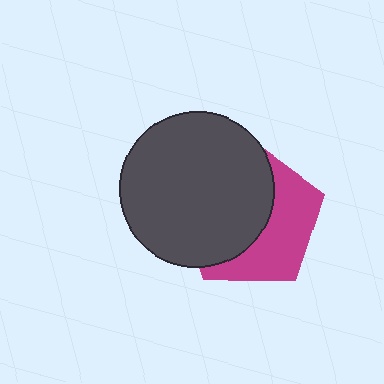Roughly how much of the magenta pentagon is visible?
A small part of it is visible (roughly 43%).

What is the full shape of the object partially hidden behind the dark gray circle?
The partially hidden object is a magenta pentagon.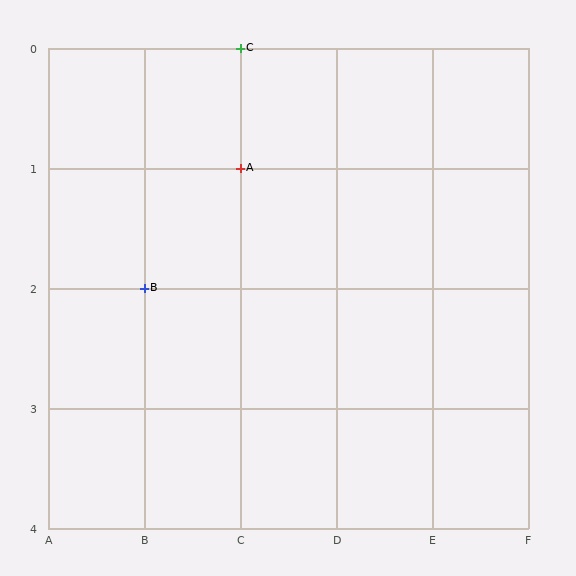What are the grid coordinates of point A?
Point A is at grid coordinates (C, 1).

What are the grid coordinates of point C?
Point C is at grid coordinates (C, 0).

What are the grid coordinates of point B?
Point B is at grid coordinates (B, 2).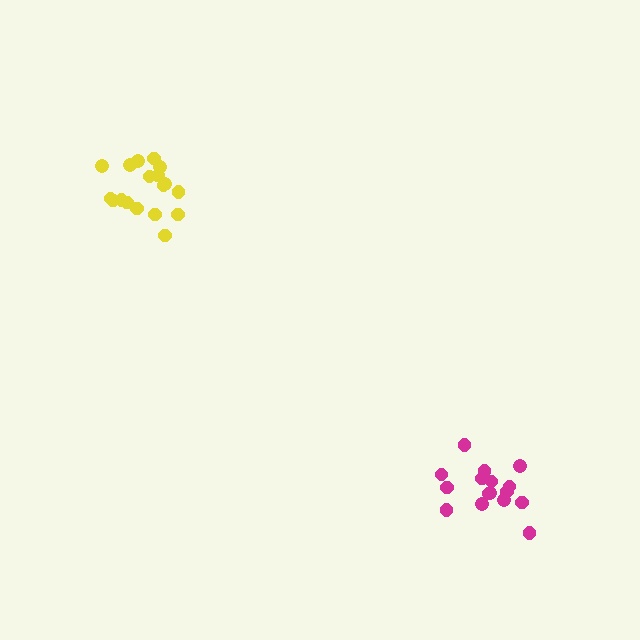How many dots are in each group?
Group 1: 18 dots, Group 2: 16 dots (34 total).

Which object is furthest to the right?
The magenta cluster is rightmost.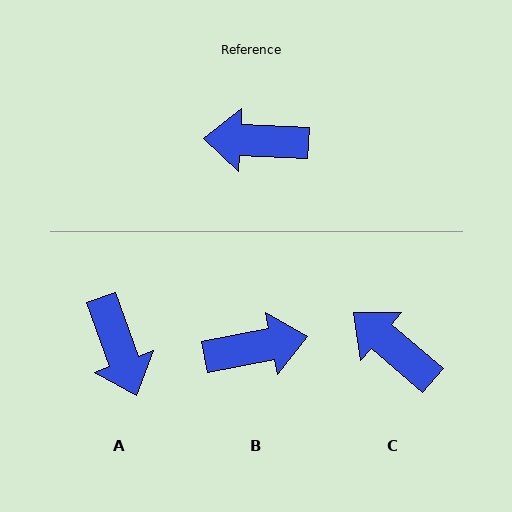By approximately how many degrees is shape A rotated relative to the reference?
Approximately 113 degrees counter-clockwise.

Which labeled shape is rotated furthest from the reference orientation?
B, about 166 degrees away.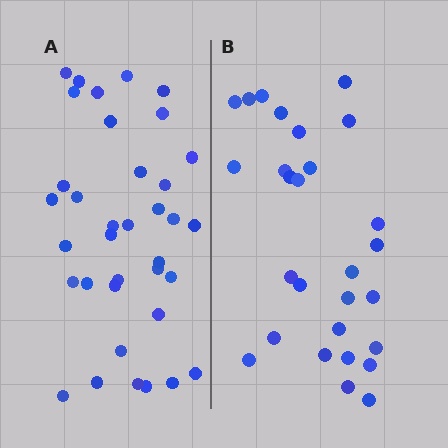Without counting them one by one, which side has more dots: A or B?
Region A (the left region) has more dots.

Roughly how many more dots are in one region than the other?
Region A has roughly 8 or so more dots than region B.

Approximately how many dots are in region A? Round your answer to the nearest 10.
About 40 dots. (The exact count is 36, which rounds to 40.)